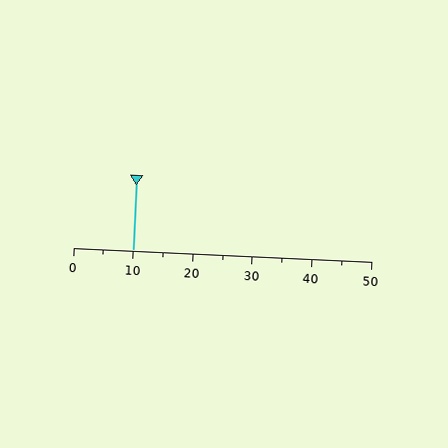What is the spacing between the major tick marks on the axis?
The major ticks are spaced 10 apart.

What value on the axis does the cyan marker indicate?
The marker indicates approximately 10.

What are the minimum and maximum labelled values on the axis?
The axis runs from 0 to 50.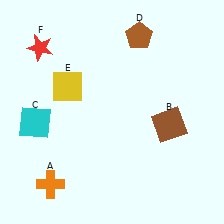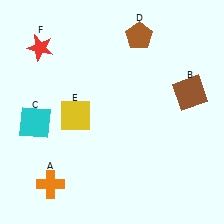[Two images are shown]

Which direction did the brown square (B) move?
The brown square (B) moved up.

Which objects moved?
The objects that moved are: the brown square (B), the yellow square (E).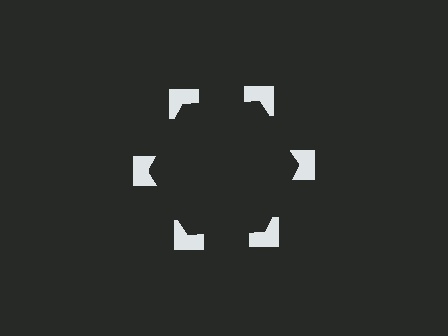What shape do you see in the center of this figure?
An illusory hexagon — its edges are inferred from the aligned wedge cuts in the notched squares, not physically drawn.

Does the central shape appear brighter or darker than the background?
It typically appears slightly darker than the background, even though no actual brightness change is drawn.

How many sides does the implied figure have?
6 sides.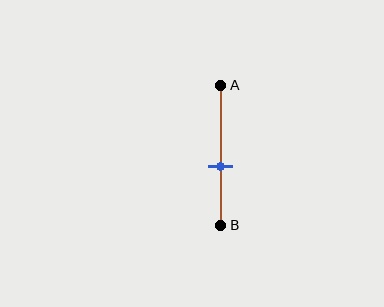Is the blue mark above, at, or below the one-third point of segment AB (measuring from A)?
The blue mark is below the one-third point of segment AB.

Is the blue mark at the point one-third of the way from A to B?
No, the mark is at about 60% from A, not at the 33% one-third point.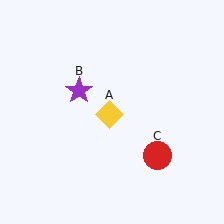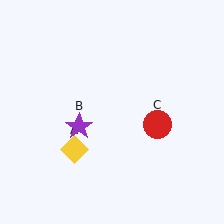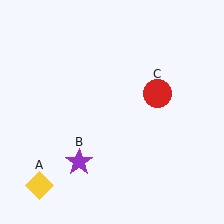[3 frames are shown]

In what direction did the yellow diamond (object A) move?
The yellow diamond (object A) moved down and to the left.